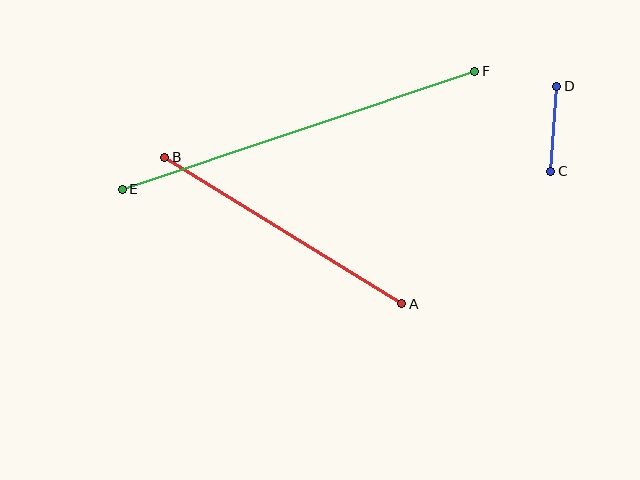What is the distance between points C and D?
The distance is approximately 85 pixels.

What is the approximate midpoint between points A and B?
The midpoint is at approximately (283, 231) pixels.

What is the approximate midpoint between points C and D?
The midpoint is at approximately (554, 129) pixels.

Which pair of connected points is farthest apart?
Points E and F are farthest apart.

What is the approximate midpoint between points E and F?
The midpoint is at approximately (298, 130) pixels.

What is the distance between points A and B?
The distance is approximately 278 pixels.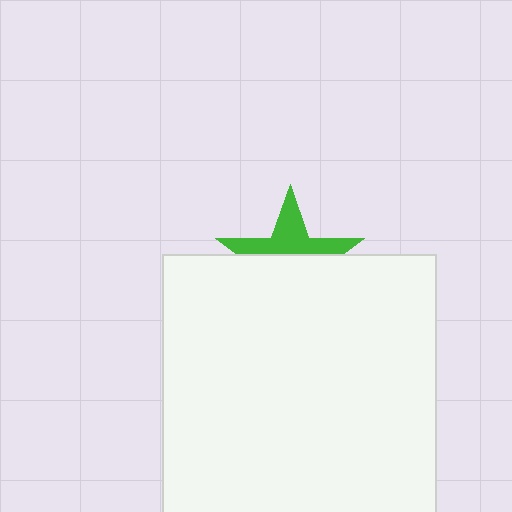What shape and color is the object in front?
The object in front is a white rectangle.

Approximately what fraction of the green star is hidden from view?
Roughly 58% of the green star is hidden behind the white rectangle.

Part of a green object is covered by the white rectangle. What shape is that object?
It is a star.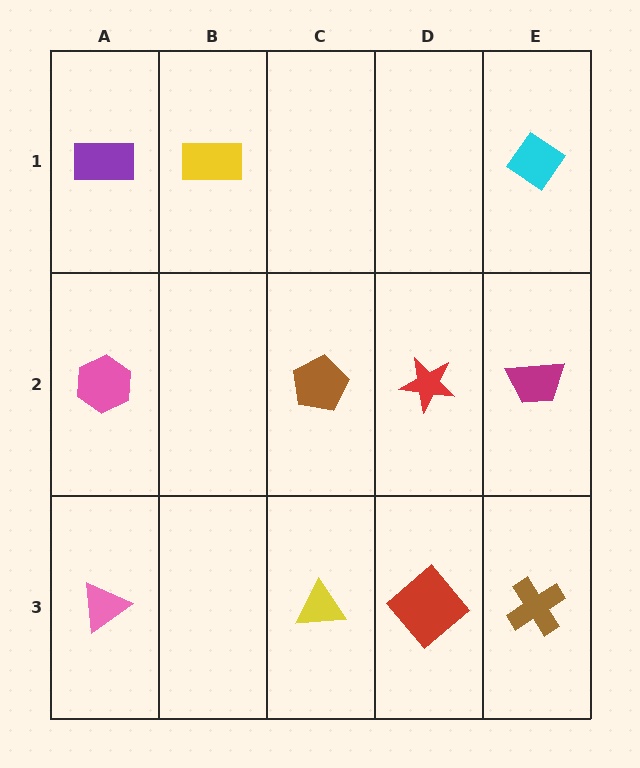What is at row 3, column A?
A pink triangle.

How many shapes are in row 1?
3 shapes.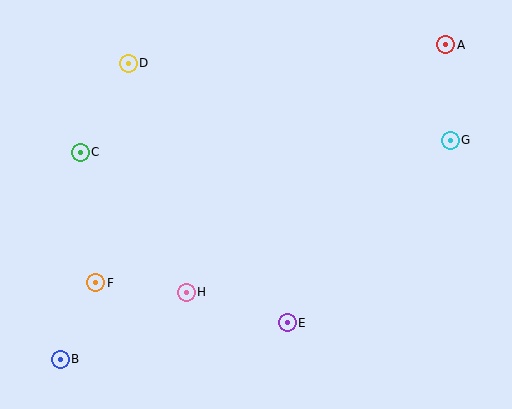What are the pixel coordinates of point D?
Point D is at (128, 63).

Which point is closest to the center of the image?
Point H at (186, 292) is closest to the center.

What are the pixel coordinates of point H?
Point H is at (186, 292).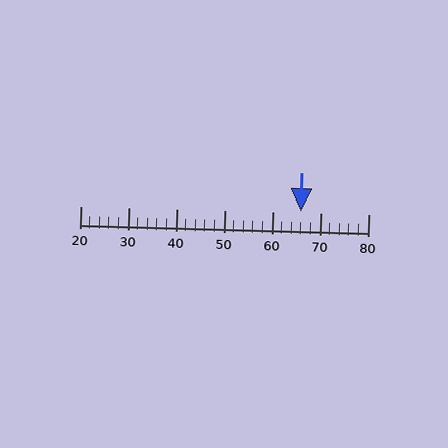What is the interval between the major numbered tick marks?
The major tick marks are spaced 10 units apart.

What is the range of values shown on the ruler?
The ruler shows values from 20 to 80.